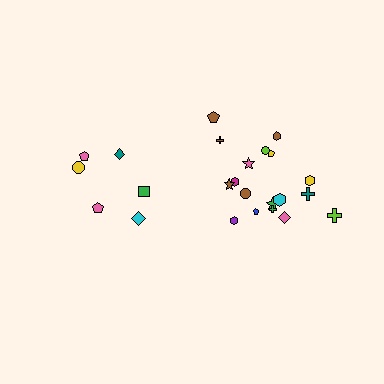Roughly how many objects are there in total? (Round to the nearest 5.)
Roughly 25 objects in total.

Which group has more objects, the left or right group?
The right group.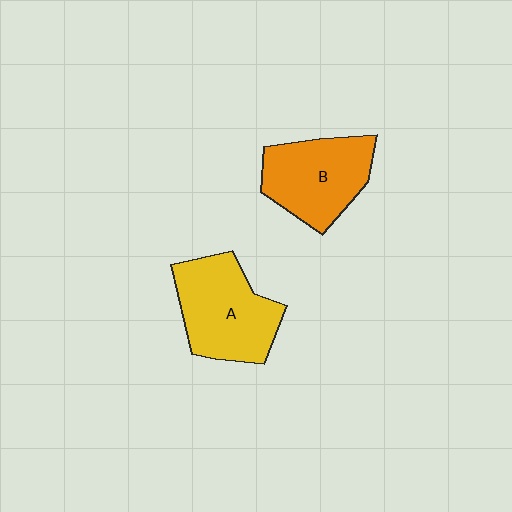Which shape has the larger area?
Shape A (yellow).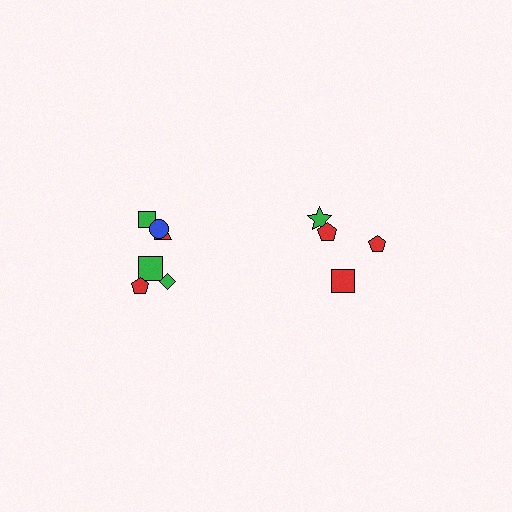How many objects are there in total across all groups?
There are 10 objects.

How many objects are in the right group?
There are 4 objects.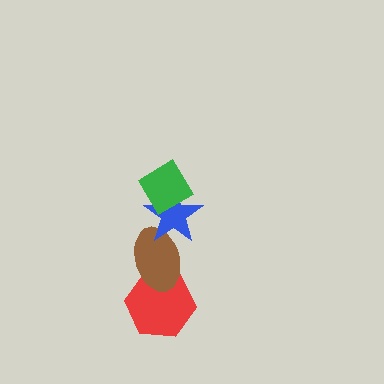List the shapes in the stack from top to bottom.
From top to bottom: the green diamond, the blue star, the brown ellipse, the red hexagon.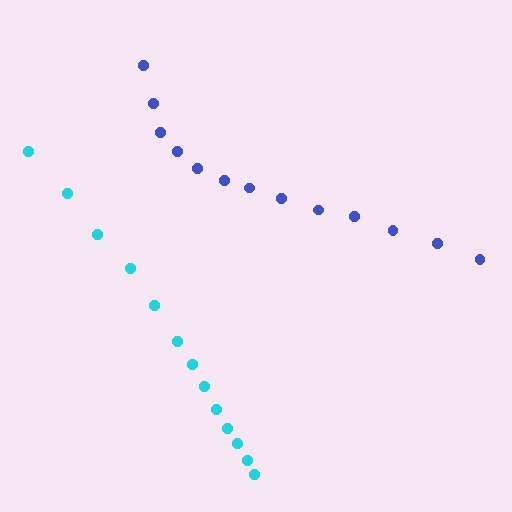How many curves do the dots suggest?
There are 2 distinct paths.